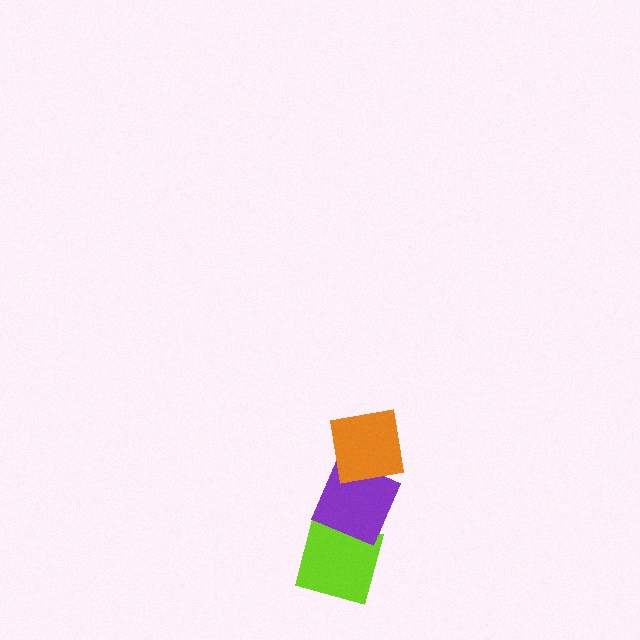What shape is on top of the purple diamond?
The orange square is on top of the purple diamond.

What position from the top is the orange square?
The orange square is 1st from the top.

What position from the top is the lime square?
The lime square is 3rd from the top.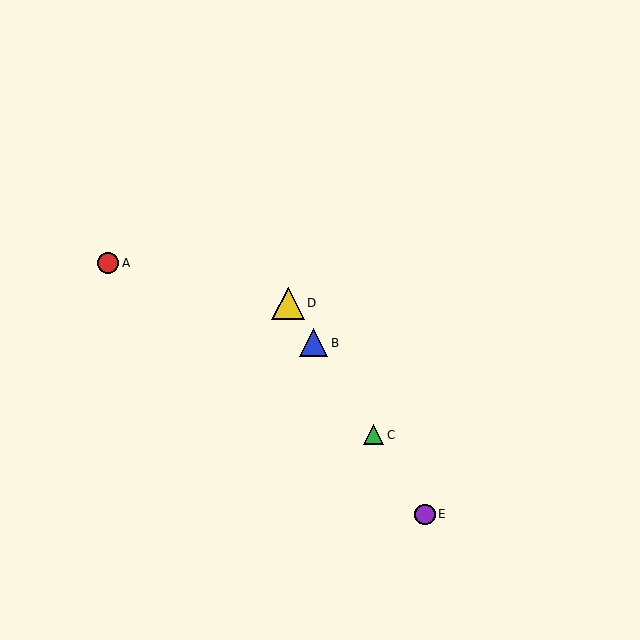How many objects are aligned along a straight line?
4 objects (B, C, D, E) are aligned along a straight line.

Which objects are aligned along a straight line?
Objects B, C, D, E are aligned along a straight line.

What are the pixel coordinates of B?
Object B is at (314, 343).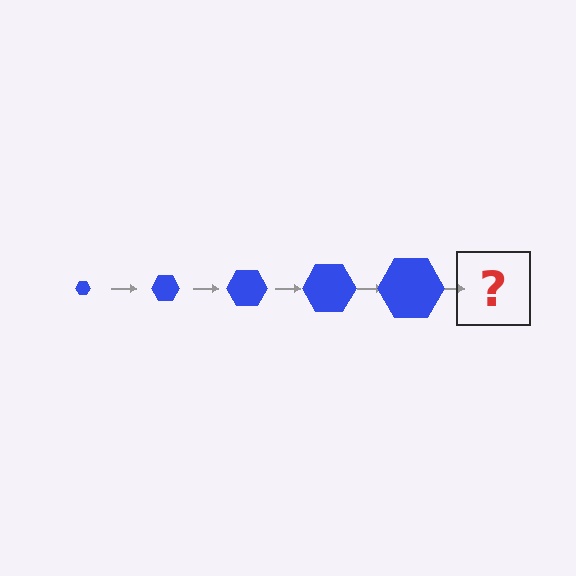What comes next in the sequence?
The next element should be a blue hexagon, larger than the previous one.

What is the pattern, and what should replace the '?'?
The pattern is that the hexagon gets progressively larger each step. The '?' should be a blue hexagon, larger than the previous one.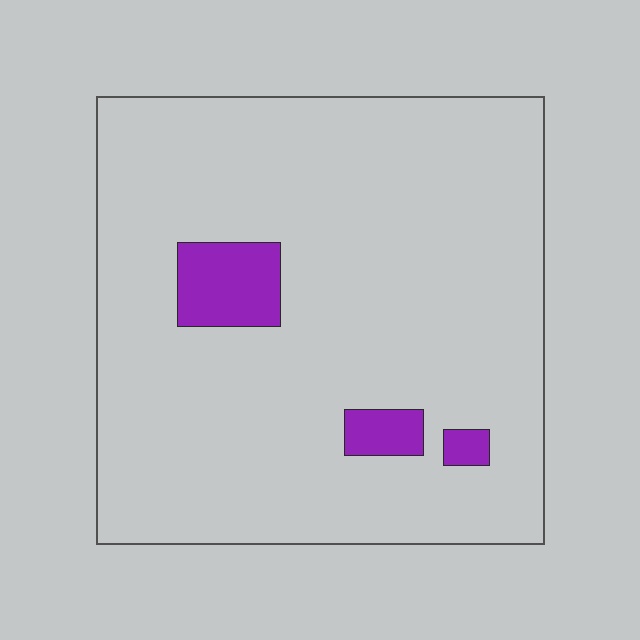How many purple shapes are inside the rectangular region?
3.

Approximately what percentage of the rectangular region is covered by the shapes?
Approximately 5%.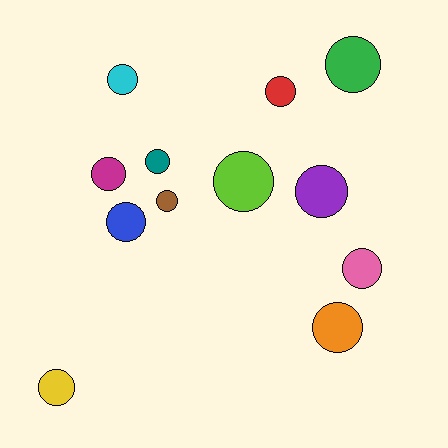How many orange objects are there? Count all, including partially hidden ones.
There is 1 orange object.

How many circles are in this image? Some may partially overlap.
There are 12 circles.